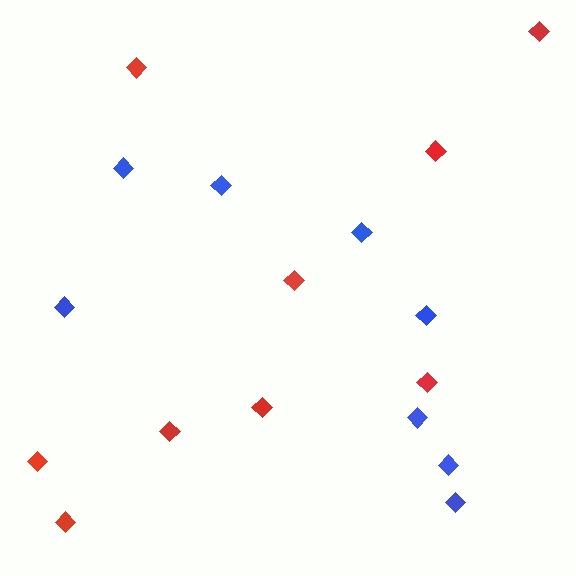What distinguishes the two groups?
There are 2 groups: one group of red diamonds (9) and one group of blue diamonds (8).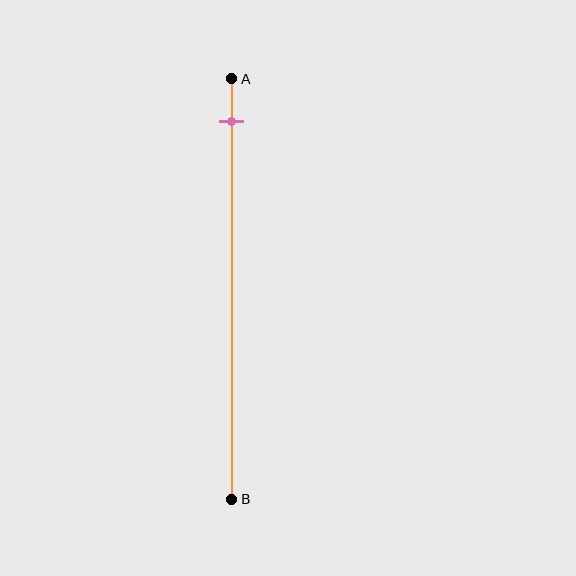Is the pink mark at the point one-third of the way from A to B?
No, the mark is at about 10% from A, not at the 33% one-third point.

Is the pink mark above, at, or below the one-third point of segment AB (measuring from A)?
The pink mark is above the one-third point of segment AB.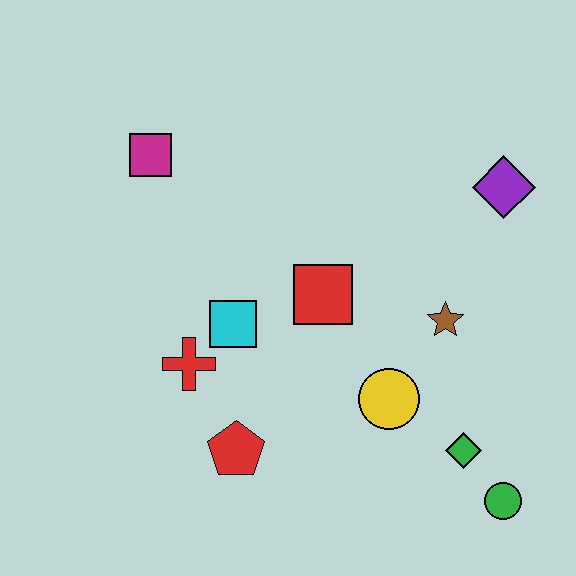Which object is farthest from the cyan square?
The green circle is farthest from the cyan square.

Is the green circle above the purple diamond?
No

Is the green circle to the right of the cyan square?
Yes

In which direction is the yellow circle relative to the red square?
The yellow circle is below the red square.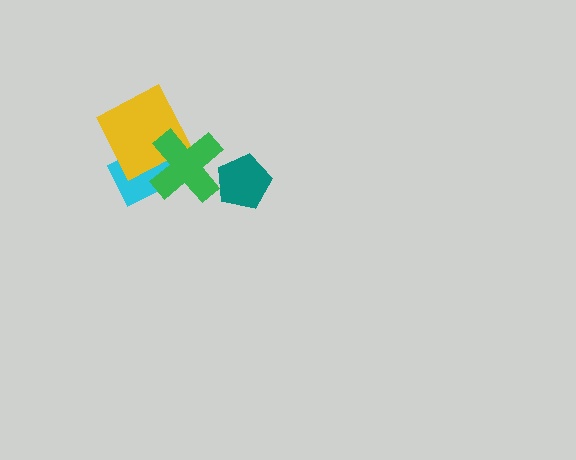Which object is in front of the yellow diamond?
The green cross is in front of the yellow diamond.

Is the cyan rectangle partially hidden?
Yes, it is partially covered by another shape.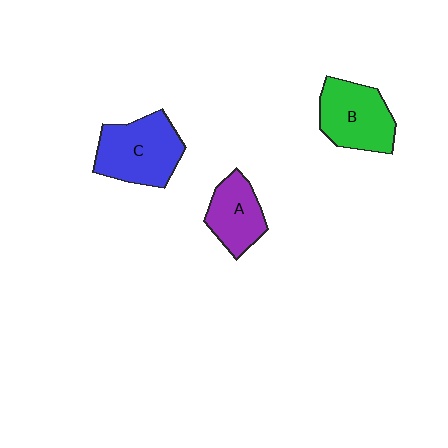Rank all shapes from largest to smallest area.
From largest to smallest: C (blue), B (green), A (purple).